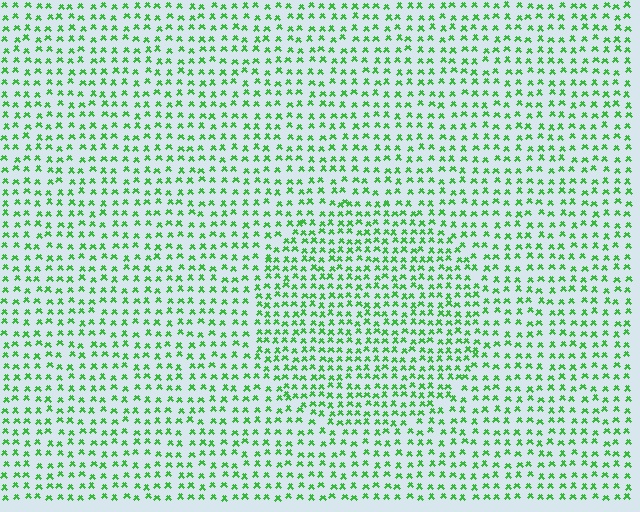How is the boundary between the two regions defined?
The boundary is defined by a change in element density (approximately 1.4x ratio). All elements are the same color, size, and shape.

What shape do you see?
I see a circle.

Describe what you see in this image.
The image contains small green elements arranged at two different densities. A circle-shaped region is visible where the elements are more densely packed than the surrounding area.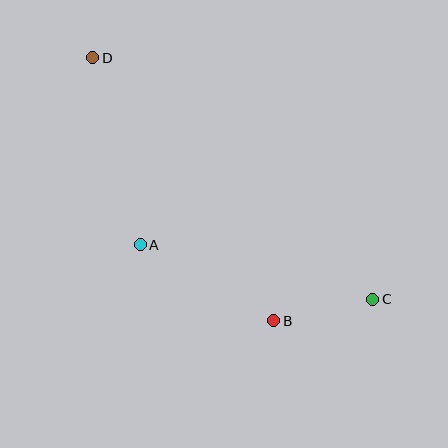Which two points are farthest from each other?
Points C and D are farthest from each other.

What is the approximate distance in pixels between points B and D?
The distance between B and D is approximately 320 pixels.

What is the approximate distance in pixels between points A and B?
The distance between A and B is approximately 154 pixels.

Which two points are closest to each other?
Points B and C are closest to each other.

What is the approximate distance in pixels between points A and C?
The distance between A and C is approximately 239 pixels.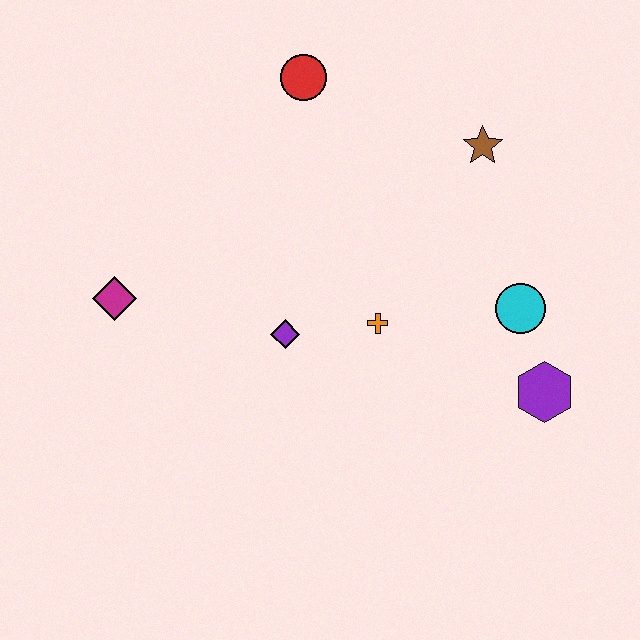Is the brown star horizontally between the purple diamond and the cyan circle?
Yes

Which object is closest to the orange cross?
The purple diamond is closest to the orange cross.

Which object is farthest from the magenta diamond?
The purple hexagon is farthest from the magenta diamond.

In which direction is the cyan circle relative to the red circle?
The cyan circle is below the red circle.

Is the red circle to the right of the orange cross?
No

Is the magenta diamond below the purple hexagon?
No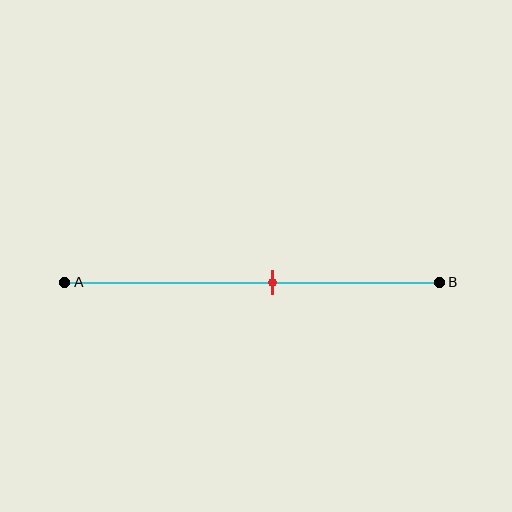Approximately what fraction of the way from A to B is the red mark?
The red mark is approximately 55% of the way from A to B.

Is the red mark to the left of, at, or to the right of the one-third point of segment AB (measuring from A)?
The red mark is to the right of the one-third point of segment AB.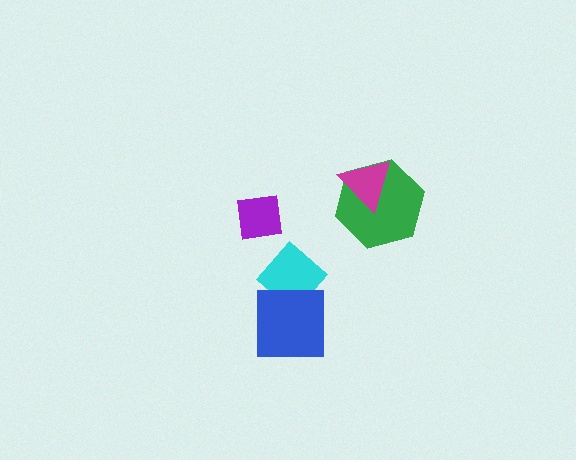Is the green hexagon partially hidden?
Yes, it is partially covered by another shape.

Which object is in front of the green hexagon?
The magenta triangle is in front of the green hexagon.